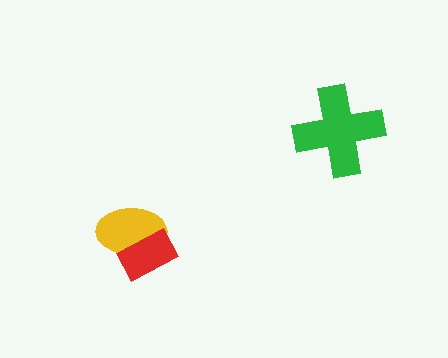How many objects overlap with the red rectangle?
1 object overlaps with the red rectangle.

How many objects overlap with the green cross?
0 objects overlap with the green cross.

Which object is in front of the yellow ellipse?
The red rectangle is in front of the yellow ellipse.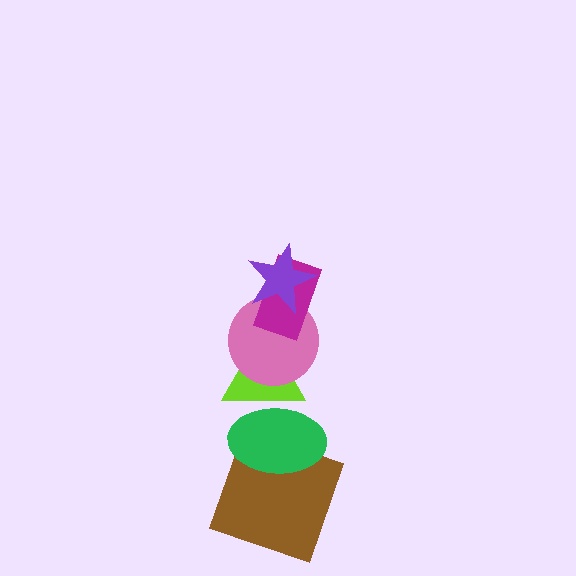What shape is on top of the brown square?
The green ellipse is on top of the brown square.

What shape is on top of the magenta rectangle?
The purple star is on top of the magenta rectangle.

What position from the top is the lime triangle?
The lime triangle is 4th from the top.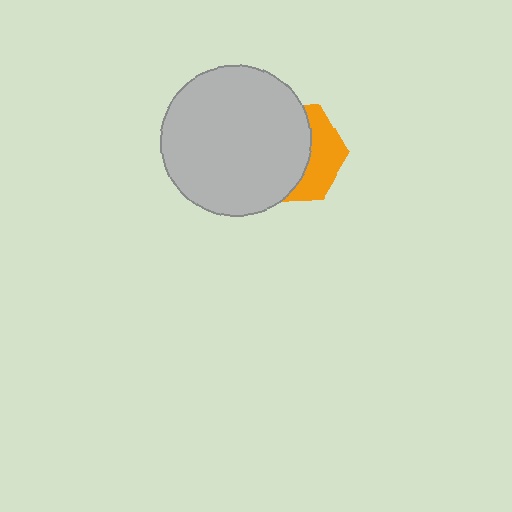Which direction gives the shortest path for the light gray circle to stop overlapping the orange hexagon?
Moving left gives the shortest separation.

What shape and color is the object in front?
The object in front is a light gray circle.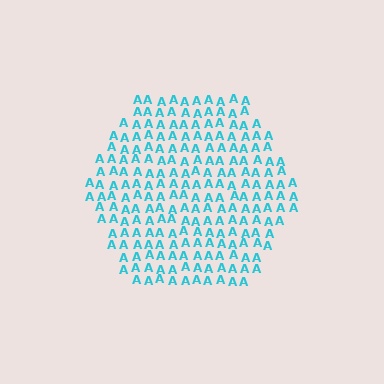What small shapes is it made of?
It is made of small letter A's.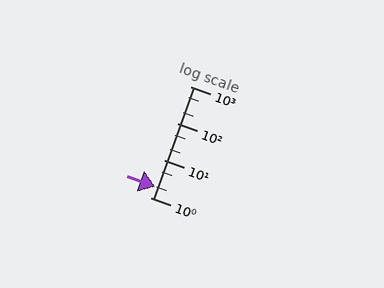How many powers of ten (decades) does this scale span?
The scale spans 3 decades, from 1 to 1000.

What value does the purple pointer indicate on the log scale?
The pointer indicates approximately 2.